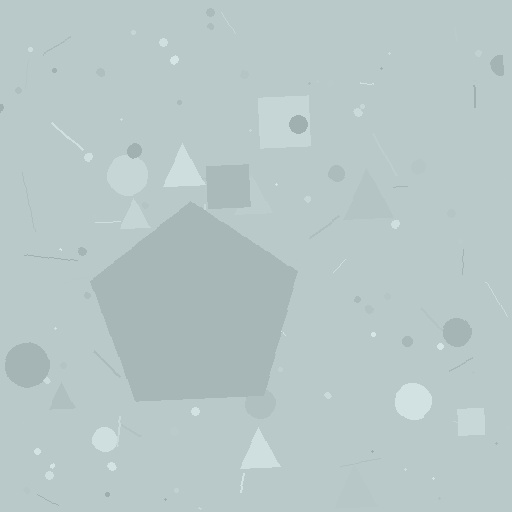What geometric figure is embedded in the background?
A pentagon is embedded in the background.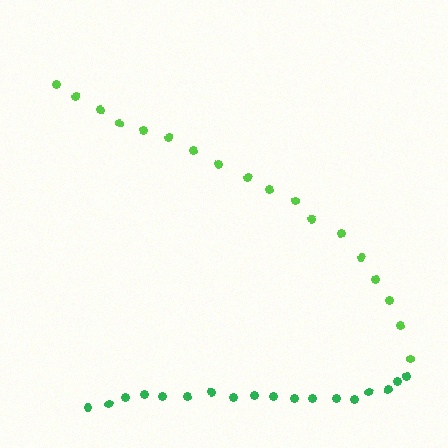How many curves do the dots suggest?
There are 2 distinct paths.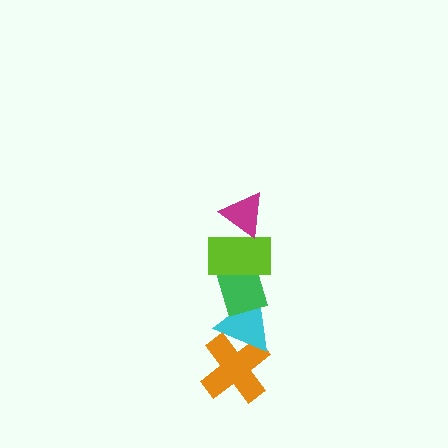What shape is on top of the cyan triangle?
The green rectangle is on top of the cyan triangle.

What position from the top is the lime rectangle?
The lime rectangle is 2nd from the top.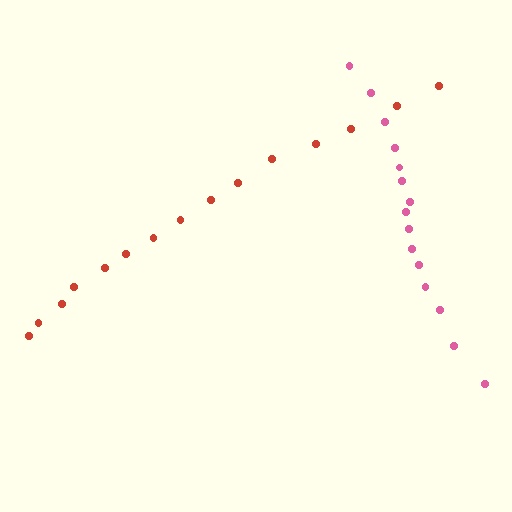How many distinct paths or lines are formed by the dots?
There are 2 distinct paths.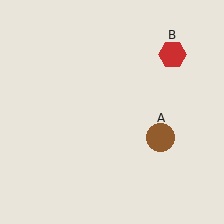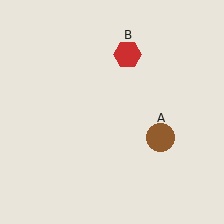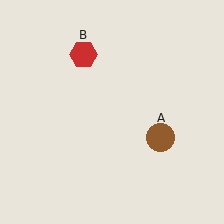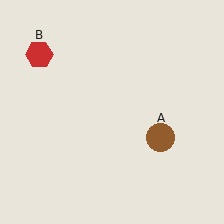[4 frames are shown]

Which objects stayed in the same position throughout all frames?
Brown circle (object A) remained stationary.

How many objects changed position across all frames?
1 object changed position: red hexagon (object B).